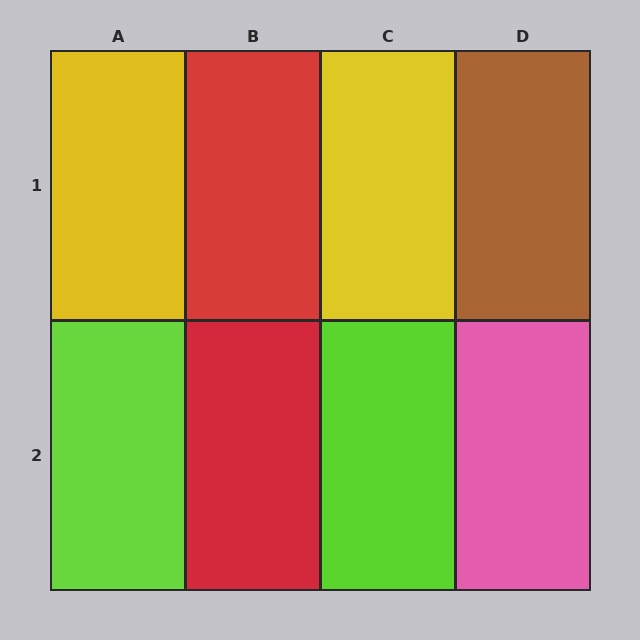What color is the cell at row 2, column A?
Lime.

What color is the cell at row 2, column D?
Pink.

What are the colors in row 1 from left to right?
Yellow, red, yellow, brown.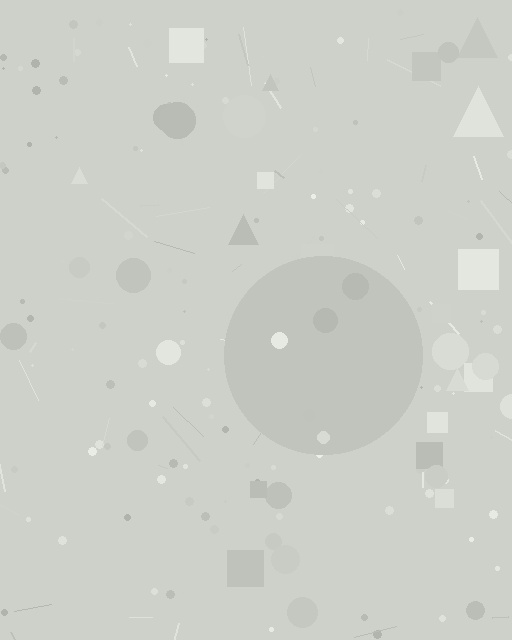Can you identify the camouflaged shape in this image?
The camouflaged shape is a circle.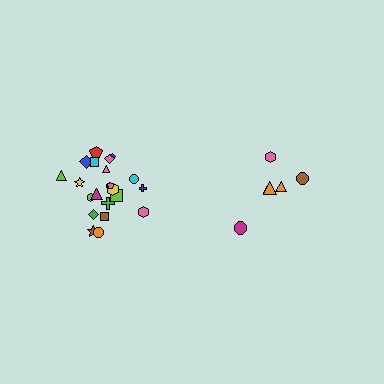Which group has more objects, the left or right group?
The left group.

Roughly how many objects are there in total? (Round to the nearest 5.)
Roughly 30 objects in total.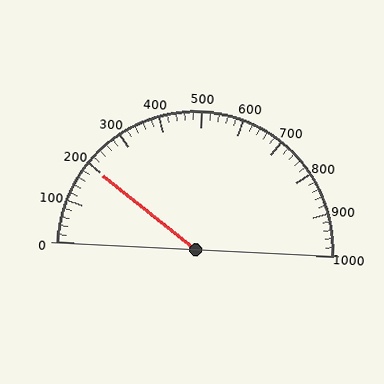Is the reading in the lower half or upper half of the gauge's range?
The reading is in the lower half of the range (0 to 1000).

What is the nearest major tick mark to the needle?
The nearest major tick mark is 200.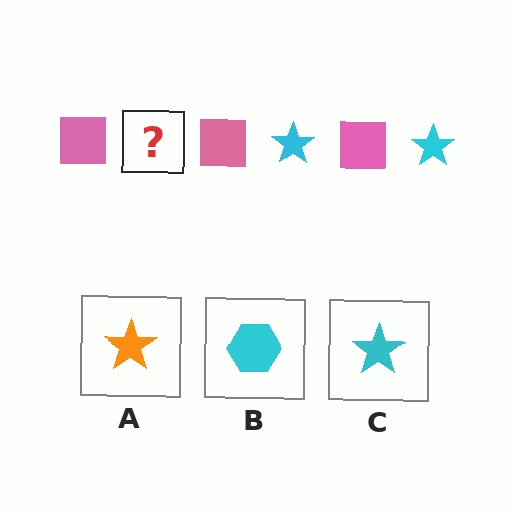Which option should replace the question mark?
Option C.